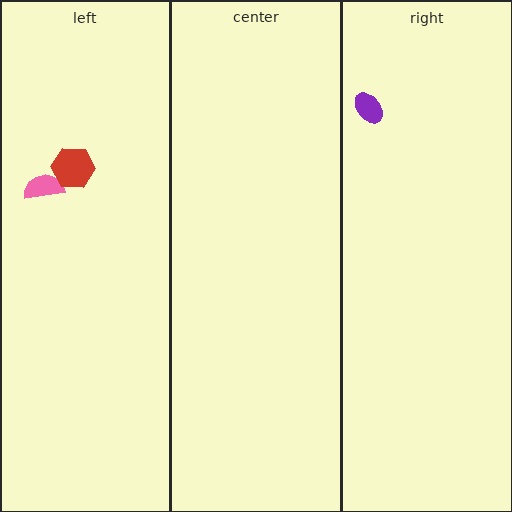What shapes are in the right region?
The purple ellipse.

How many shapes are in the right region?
1.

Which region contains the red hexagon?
The left region.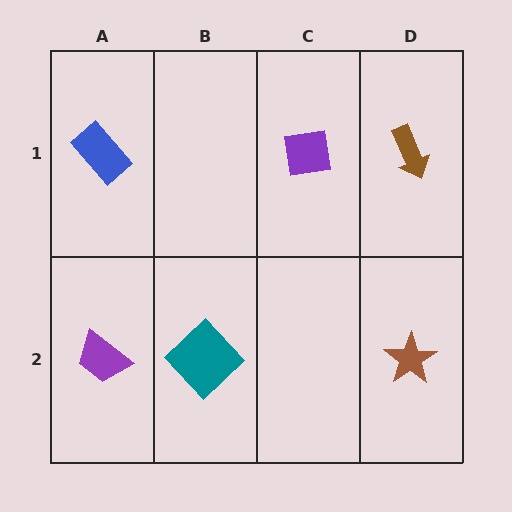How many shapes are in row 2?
3 shapes.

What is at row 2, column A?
A purple trapezoid.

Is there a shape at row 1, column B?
No, that cell is empty.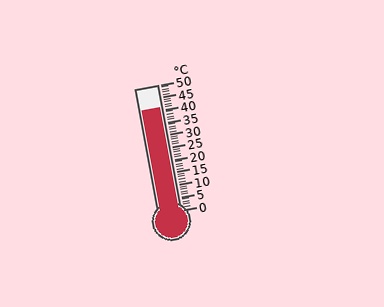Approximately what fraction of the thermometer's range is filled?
The thermometer is filled to approximately 80% of its range.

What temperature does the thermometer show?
The thermometer shows approximately 41°C.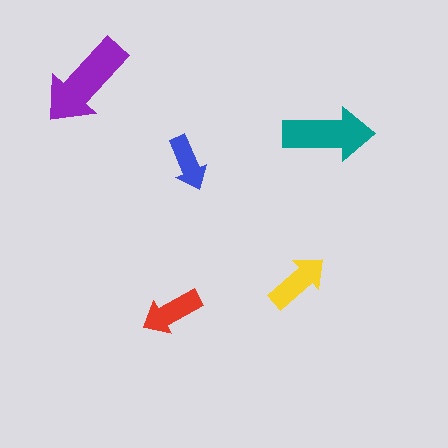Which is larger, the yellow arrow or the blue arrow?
The yellow one.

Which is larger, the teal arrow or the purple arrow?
The purple one.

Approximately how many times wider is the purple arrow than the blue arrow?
About 2 times wider.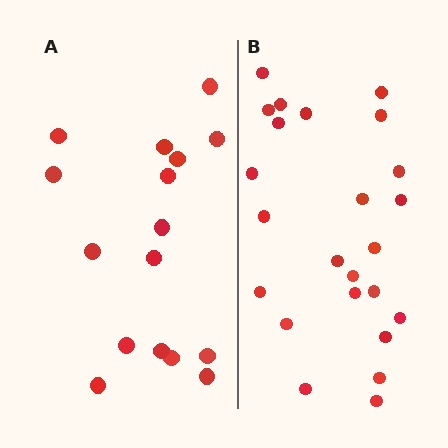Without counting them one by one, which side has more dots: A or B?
Region B (the right region) has more dots.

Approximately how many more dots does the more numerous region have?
Region B has roughly 8 or so more dots than region A.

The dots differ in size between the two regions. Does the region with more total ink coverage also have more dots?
No. Region A has more total ink coverage because its dots are larger, but region B actually contains more individual dots. Total area can be misleading — the number of items is what matters here.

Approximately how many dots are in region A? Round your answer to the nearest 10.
About 20 dots. (The exact count is 16, which rounds to 20.)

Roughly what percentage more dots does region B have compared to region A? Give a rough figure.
About 50% more.